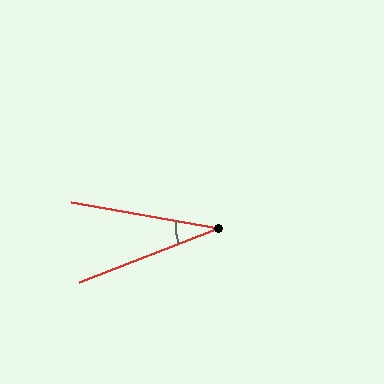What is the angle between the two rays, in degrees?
Approximately 31 degrees.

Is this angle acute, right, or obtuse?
It is acute.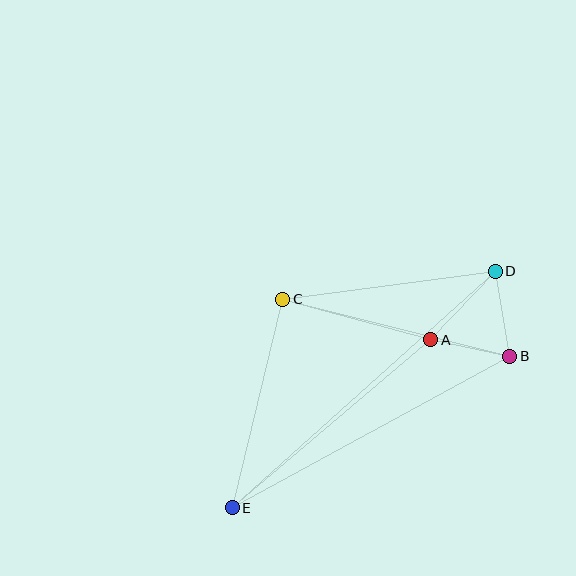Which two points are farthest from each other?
Points D and E are farthest from each other.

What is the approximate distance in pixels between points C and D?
The distance between C and D is approximately 215 pixels.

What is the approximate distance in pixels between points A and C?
The distance between A and C is approximately 154 pixels.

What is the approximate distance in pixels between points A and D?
The distance between A and D is approximately 94 pixels.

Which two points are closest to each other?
Points A and B are closest to each other.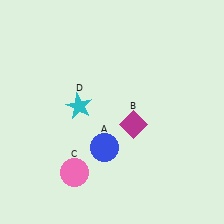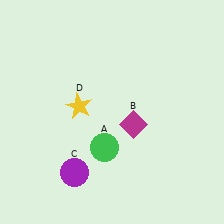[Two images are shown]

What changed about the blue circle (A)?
In Image 1, A is blue. In Image 2, it changed to green.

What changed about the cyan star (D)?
In Image 1, D is cyan. In Image 2, it changed to yellow.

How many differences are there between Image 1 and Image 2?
There are 3 differences between the two images.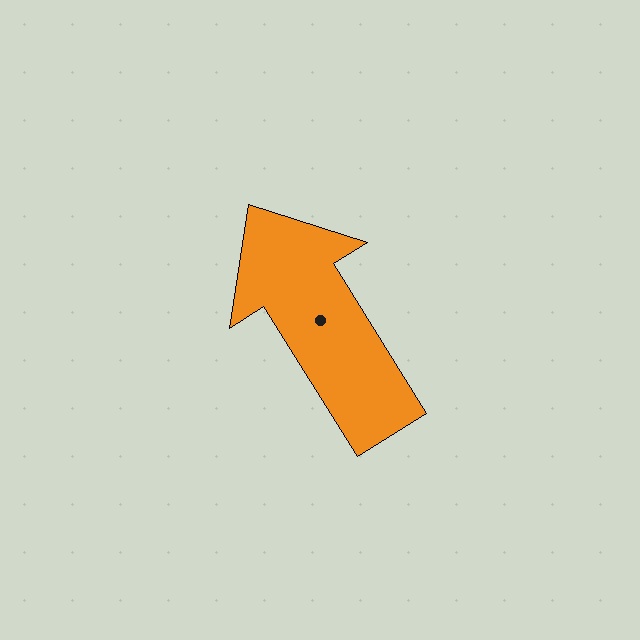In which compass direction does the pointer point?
Northwest.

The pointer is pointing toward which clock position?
Roughly 11 o'clock.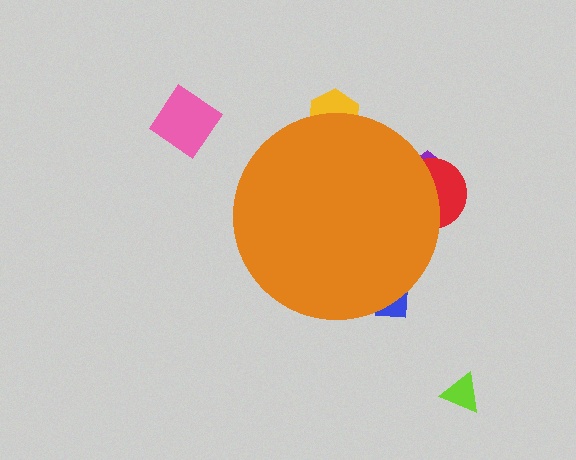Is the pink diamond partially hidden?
No, the pink diamond is fully visible.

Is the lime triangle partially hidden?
No, the lime triangle is fully visible.